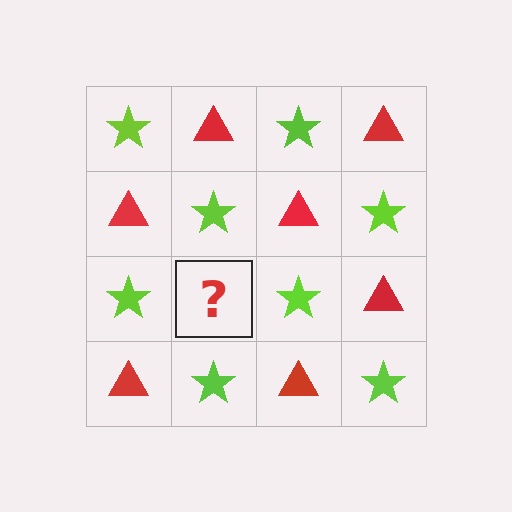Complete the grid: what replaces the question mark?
The question mark should be replaced with a red triangle.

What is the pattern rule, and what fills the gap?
The rule is that it alternates lime star and red triangle in a checkerboard pattern. The gap should be filled with a red triangle.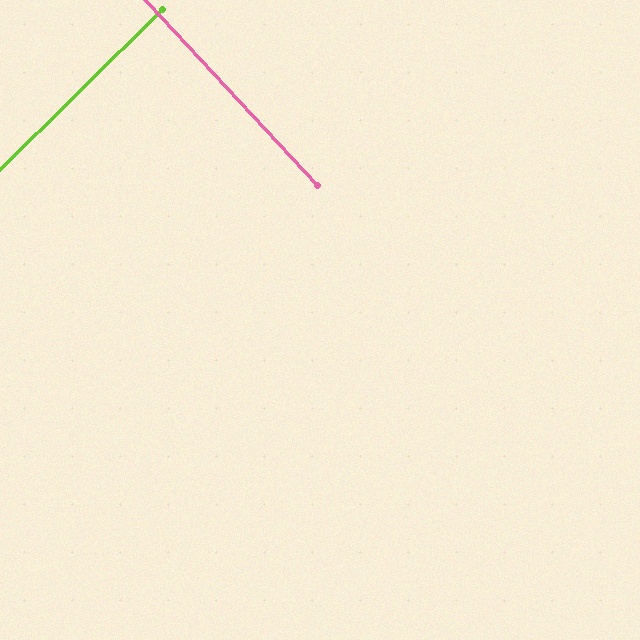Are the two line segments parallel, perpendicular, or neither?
Perpendicular — they meet at approximately 88°.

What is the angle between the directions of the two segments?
Approximately 88 degrees.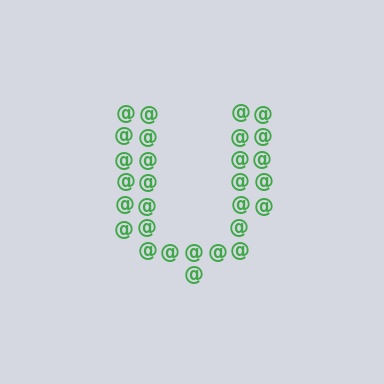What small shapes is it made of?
It is made of small at signs.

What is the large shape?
The large shape is the letter U.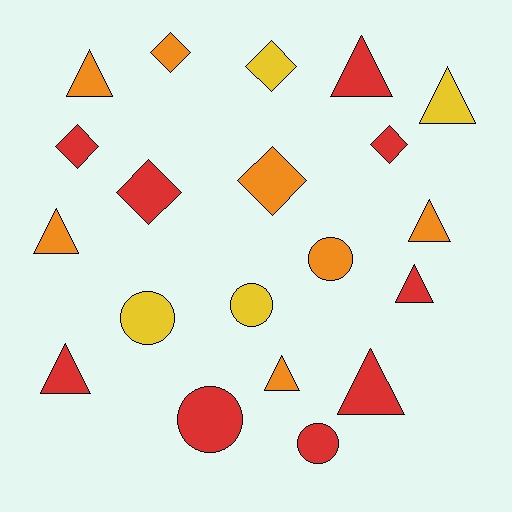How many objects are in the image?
There are 20 objects.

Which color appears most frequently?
Red, with 9 objects.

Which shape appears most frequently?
Triangle, with 9 objects.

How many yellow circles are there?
There are 2 yellow circles.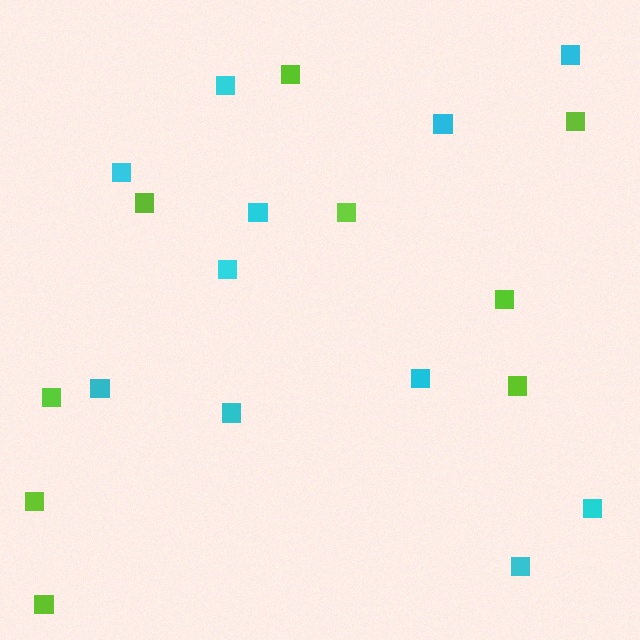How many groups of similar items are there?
There are 2 groups: one group of lime squares (9) and one group of cyan squares (11).